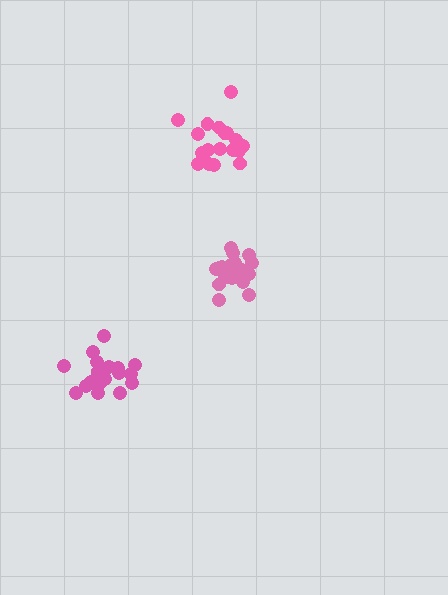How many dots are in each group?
Group 1: 19 dots, Group 2: 19 dots, Group 3: 19 dots (57 total).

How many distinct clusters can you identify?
There are 3 distinct clusters.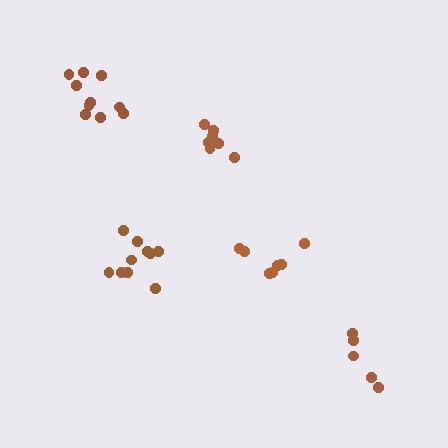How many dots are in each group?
Group 1: 7 dots, Group 2: 8 dots, Group 3: 5 dots, Group 4: 10 dots, Group 5: 10 dots (40 total).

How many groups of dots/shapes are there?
There are 5 groups.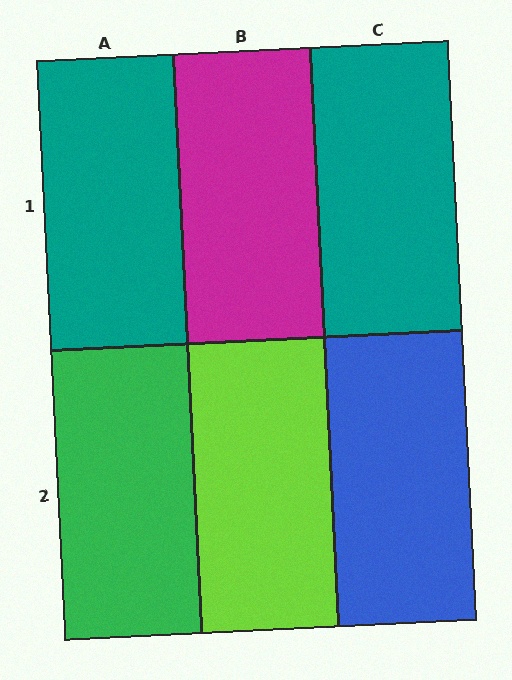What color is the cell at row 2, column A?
Green.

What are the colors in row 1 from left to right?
Teal, magenta, teal.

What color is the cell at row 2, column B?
Lime.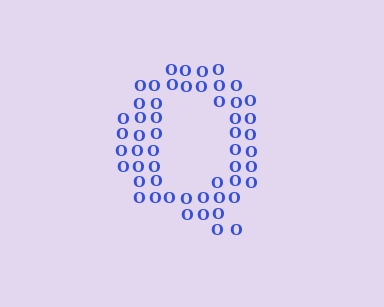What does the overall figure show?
The overall figure shows the letter Q.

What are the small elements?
The small elements are letter O's.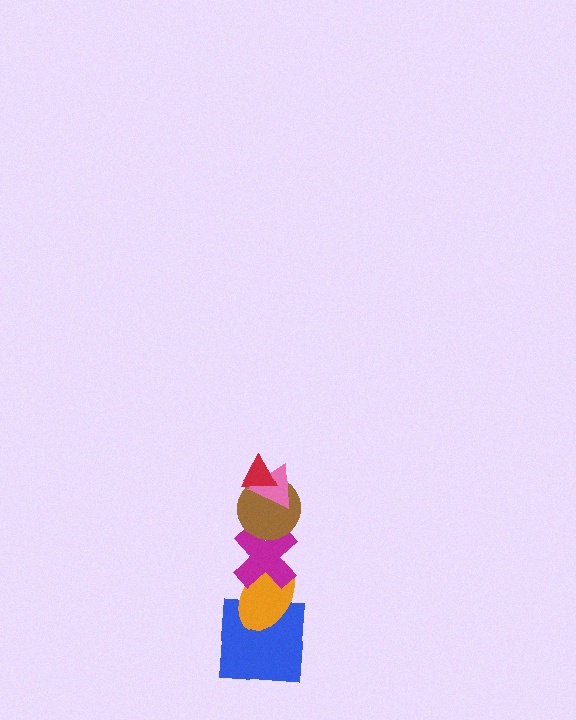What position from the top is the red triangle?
The red triangle is 1st from the top.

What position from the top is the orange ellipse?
The orange ellipse is 5th from the top.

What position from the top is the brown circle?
The brown circle is 3rd from the top.